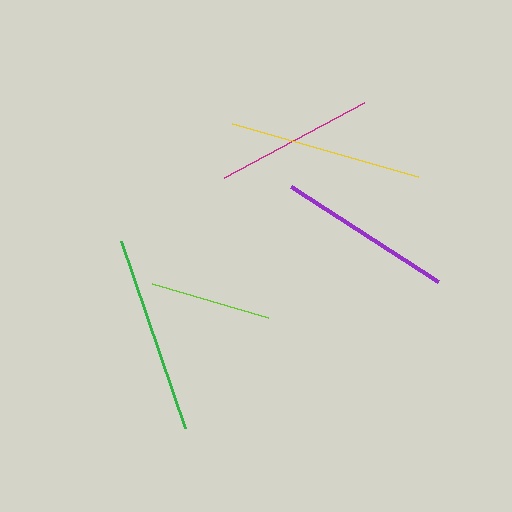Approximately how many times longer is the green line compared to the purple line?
The green line is approximately 1.1 times the length of the purple line.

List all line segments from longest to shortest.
From longest to shortest: green, yellow, purple, magenta, lime.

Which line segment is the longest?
The green line is the longest at approximately 198 pixels.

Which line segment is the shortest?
The lime line is the shortest at approximately 121 pixels.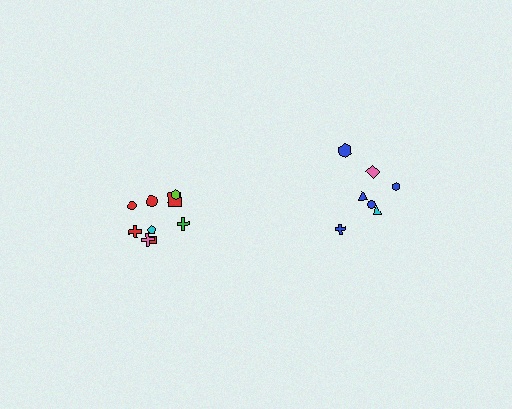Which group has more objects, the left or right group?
The left group.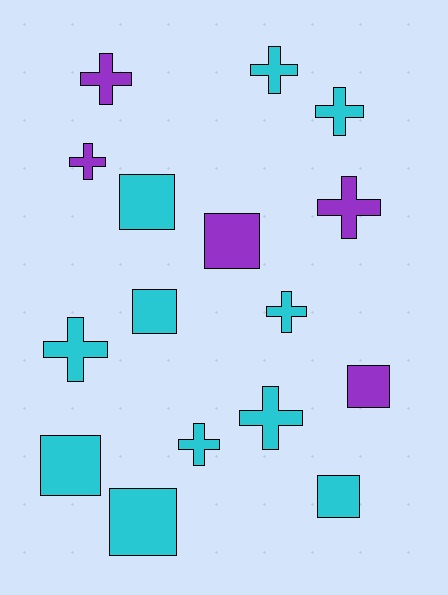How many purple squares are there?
There are 2 purple squares.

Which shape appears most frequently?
Cross, with 9 objects.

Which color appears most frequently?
Cyan, with 11 objects.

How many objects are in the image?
There are 16 objects.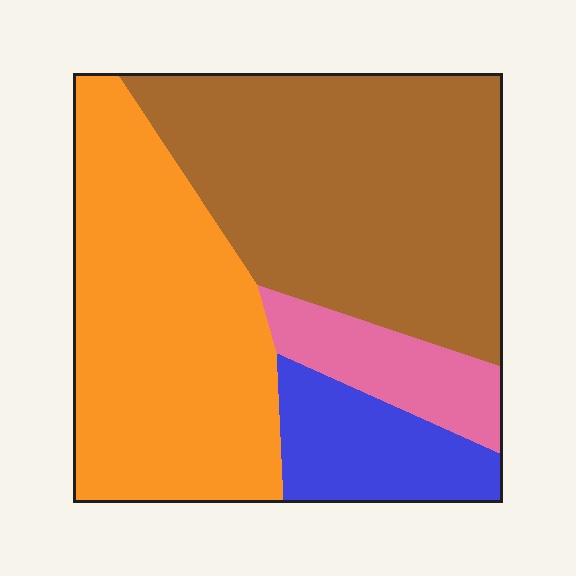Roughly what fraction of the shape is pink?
Pink covers around 10% of the shape.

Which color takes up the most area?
Brown, at roughly 40%.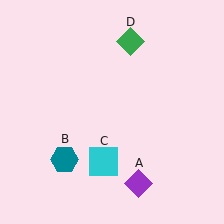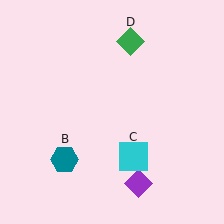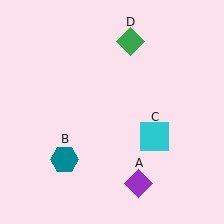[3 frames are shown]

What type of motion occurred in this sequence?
The cyan square (object C) rotated counterclockwise around the center of the scene.